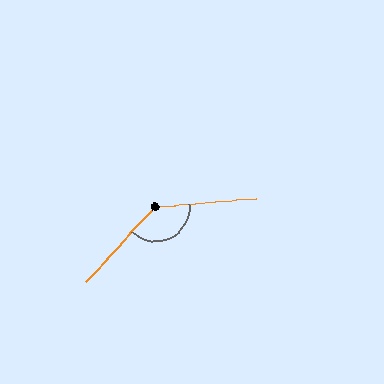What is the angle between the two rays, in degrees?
Approximately 138 degrees.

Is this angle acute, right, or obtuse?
It is obtuse.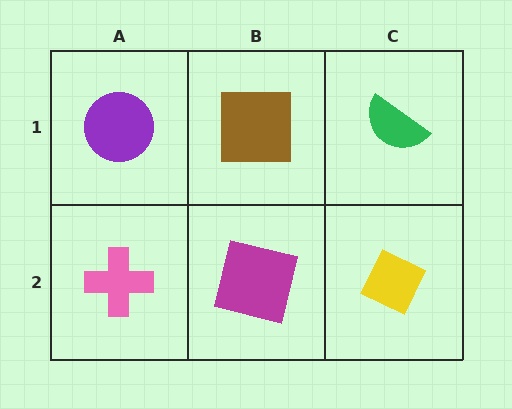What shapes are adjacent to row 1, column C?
A yellow diamond (row 2, column C), a brown square (row 1, column B).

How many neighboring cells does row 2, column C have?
2.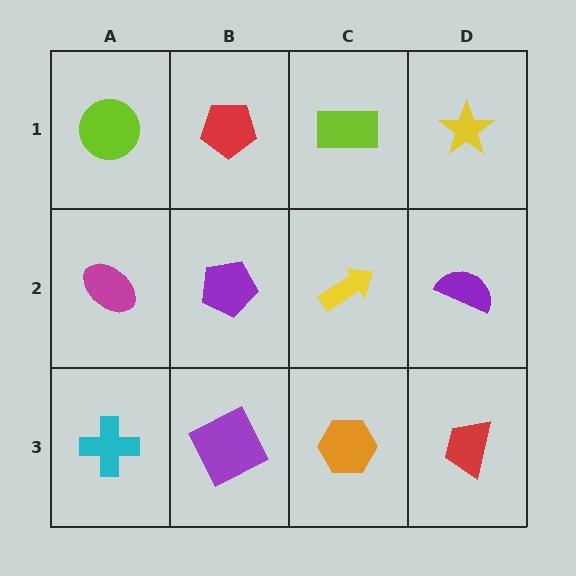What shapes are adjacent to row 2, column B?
A red pentagon (row 1, column B), a purple square (row 3, column B), a magenta ellipse (row 2, column A), a yellow arrow (row 2, column C).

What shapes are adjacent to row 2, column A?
A lime circle (row 1, column A), a cyan cross (row 3, column A), a purple pentagon (row 2, column B).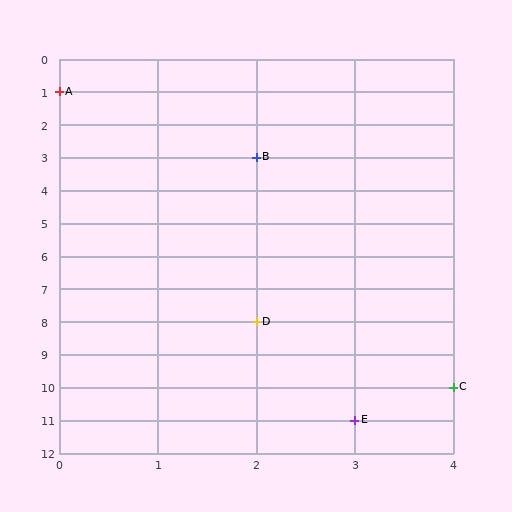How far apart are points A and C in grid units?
Points A and C are 4 columns and 9 rows apart (about 9.8 grid units diagonally).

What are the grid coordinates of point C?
Point C is at grid coordinates (4, 10).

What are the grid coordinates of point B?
Point B is at grid coordinates (2, 3).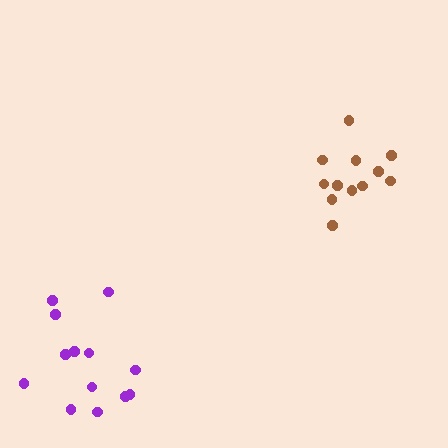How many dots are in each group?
Group 1: 12 dots, Group 2: 13 dots (25 total).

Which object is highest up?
The brown cluster is topmost.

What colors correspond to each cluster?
The clusters are colored: brown, purple.